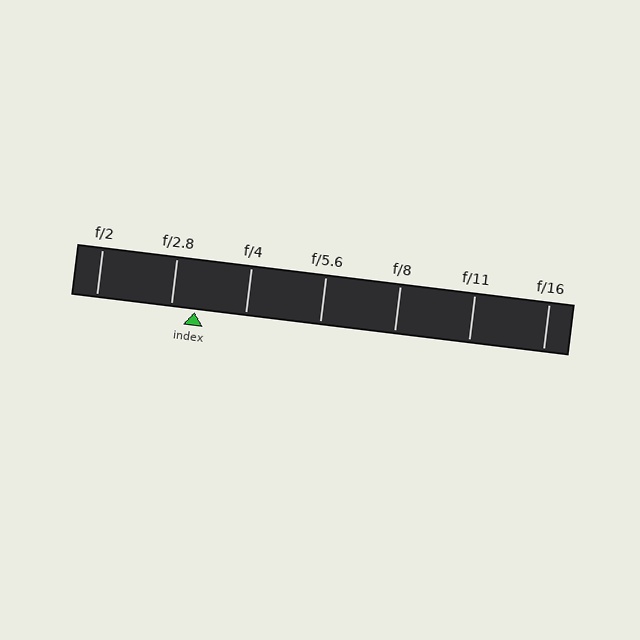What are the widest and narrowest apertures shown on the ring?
The widest aperture shown is f/2 and the narrowest is f/16.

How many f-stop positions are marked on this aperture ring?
There are 7 f-stop positions marked.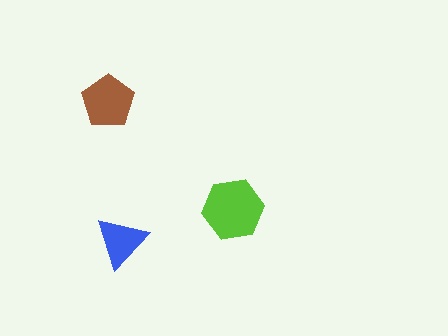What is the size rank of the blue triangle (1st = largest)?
3rd.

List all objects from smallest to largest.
The blue triangle, the brown pentagon, the lime hexagon.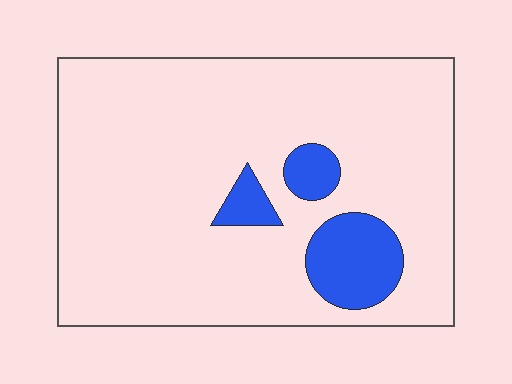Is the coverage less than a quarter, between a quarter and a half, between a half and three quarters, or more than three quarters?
Less than a quarter.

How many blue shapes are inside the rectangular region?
3.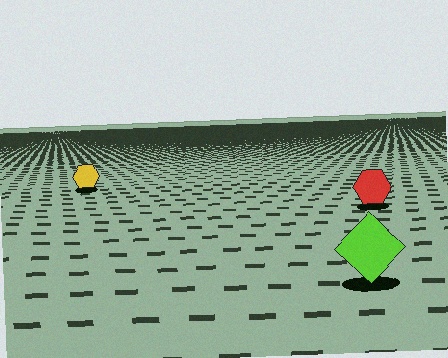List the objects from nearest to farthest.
From nearest to farthest: the lime diamond, the red hexagon, the yellow hexagon.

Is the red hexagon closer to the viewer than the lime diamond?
No. The lime diamond is closer — you can tell from the texture gradient: the ground texture is coarser near it.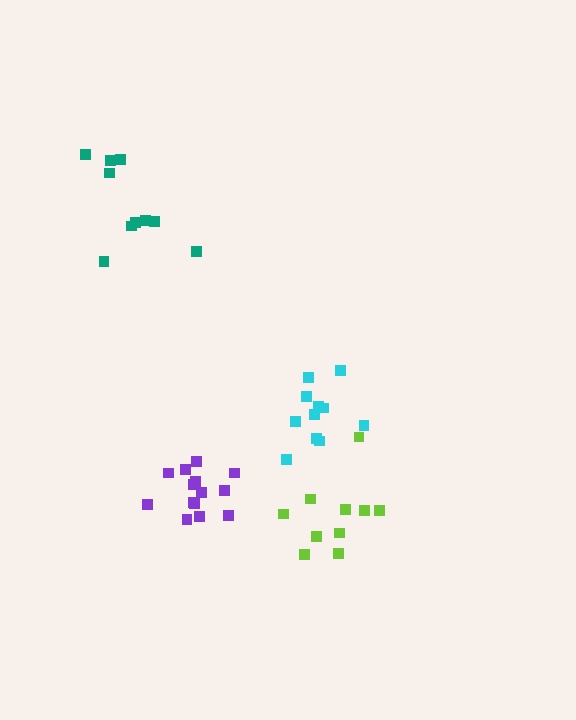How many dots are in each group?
Group 1: 10 dots, Group 2: 14 dots, Group 3: 10 dots, Group 4: 11 dots (45 total).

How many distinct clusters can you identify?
There are 4 distinct clusters.